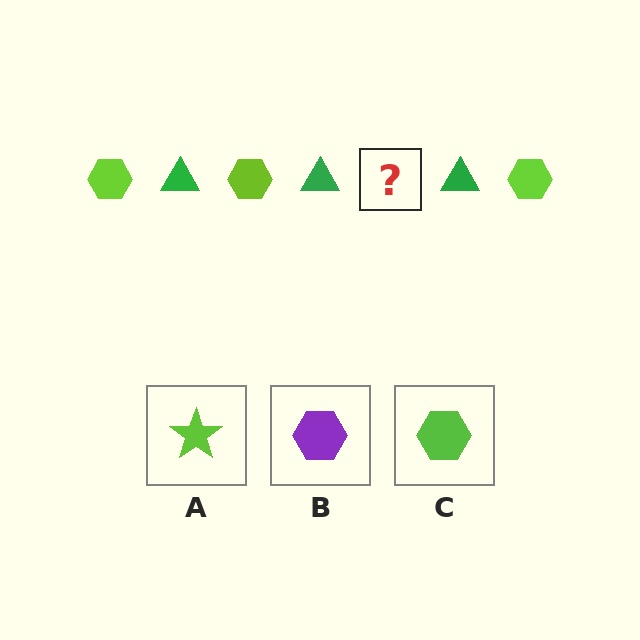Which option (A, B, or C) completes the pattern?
C.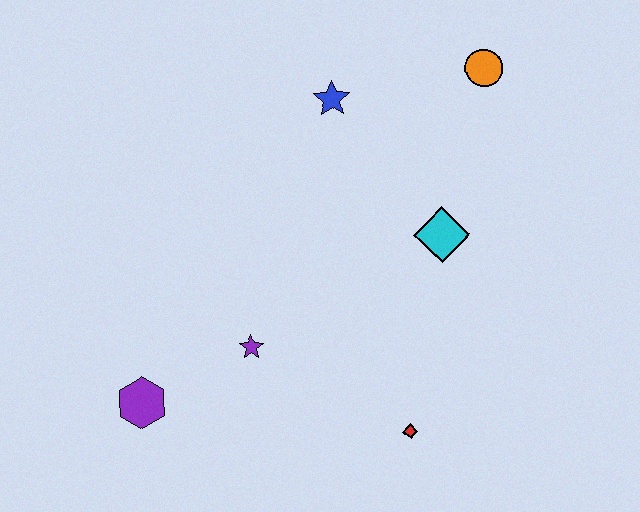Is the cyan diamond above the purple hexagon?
Yes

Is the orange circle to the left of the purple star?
No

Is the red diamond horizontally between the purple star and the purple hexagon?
No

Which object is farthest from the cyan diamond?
The purple hexagon is farthest from the cyan diamond.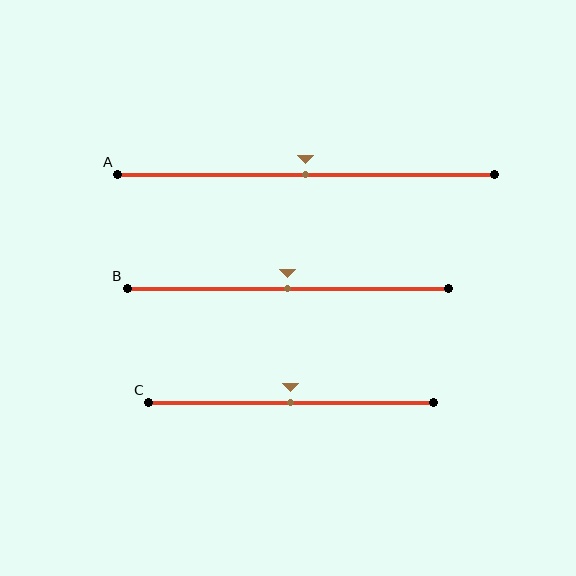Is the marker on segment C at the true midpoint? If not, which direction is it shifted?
Yes, the marker on segment C is at the true midpoint.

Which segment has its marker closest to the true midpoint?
Segment A has its marker closest to the true midpoint.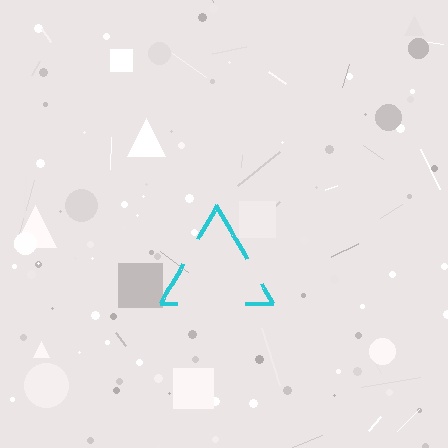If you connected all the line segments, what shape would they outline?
They would outline a triangle.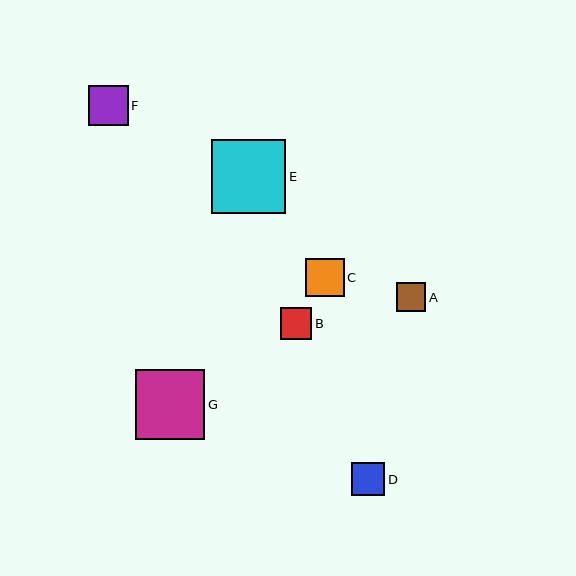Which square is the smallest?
Square A is the smallest with a size of approximately 29 pixels.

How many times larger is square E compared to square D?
Square E is approximately 2.2 times the size of square D.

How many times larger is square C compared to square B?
Square C is approximately 1.2 times the size of square B.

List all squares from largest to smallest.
From largest to smallest: E, G, F, C, D, B, A.